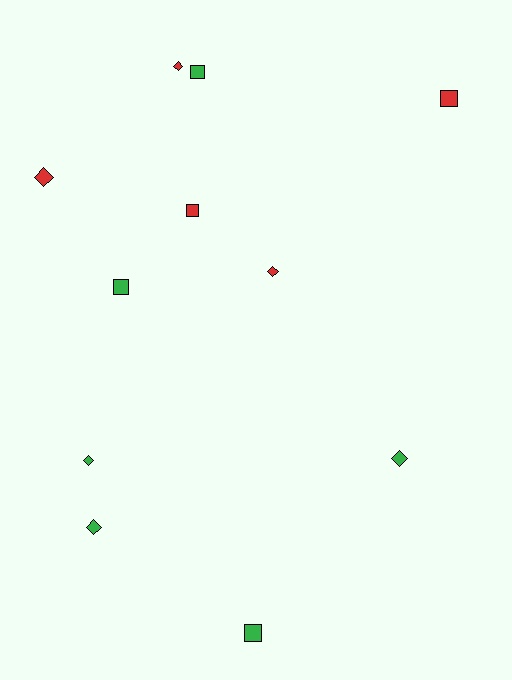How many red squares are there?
There are 2 red squares.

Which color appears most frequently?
Green, with 6 objects.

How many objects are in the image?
There are 11 objects.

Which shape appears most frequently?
Diamond, with 6 objects.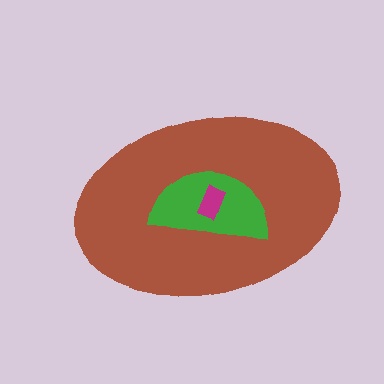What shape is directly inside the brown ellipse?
The green semicircle.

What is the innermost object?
The magenta rectangle.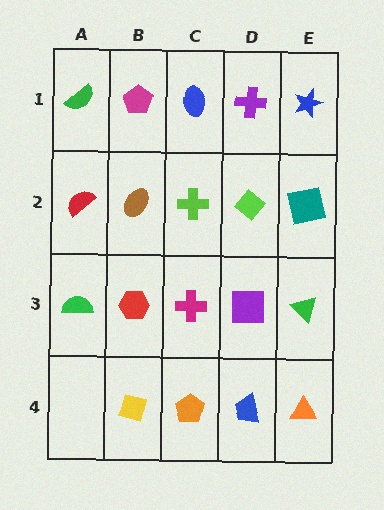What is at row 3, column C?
A magenta cross.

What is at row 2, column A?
A red semicircle.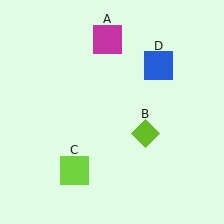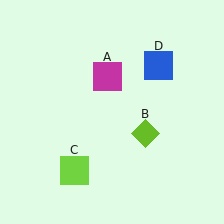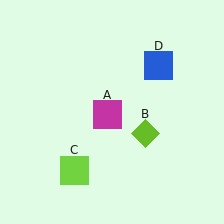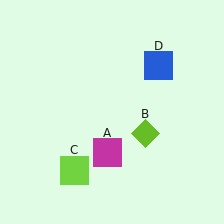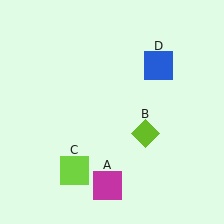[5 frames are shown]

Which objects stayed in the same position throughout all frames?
Lime diamond (object B) and lime square (object C) and blue square (object D) remained stationary.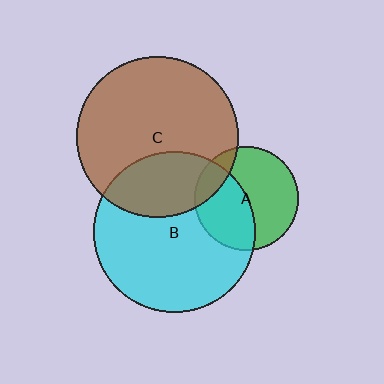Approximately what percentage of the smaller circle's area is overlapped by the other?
Approximately 45%.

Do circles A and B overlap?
Yes.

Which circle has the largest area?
Circle C (brown).